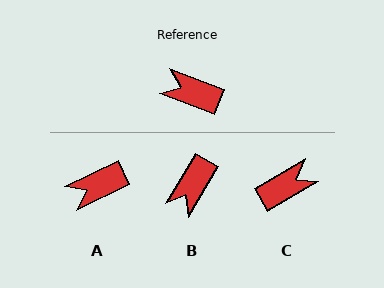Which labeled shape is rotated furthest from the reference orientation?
C, about 128 degrees away.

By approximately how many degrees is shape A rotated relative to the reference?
Approximately 47 degrees counter-clockwise.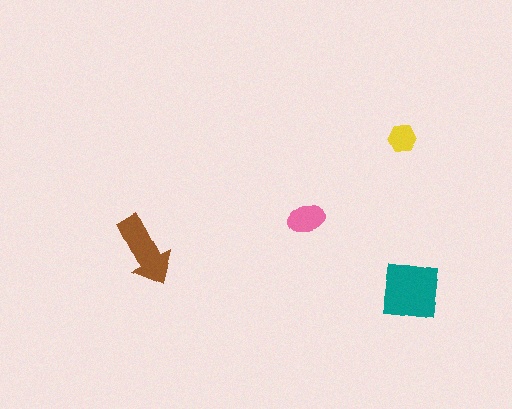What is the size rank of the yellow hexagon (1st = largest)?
4th.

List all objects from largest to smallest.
The teal square, the brown arrow, the pink ellipse, the yellow hexagon.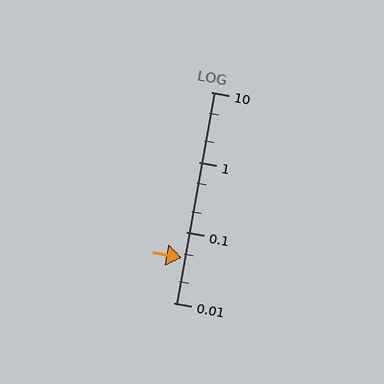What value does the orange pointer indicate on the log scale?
The pointer indicates approximately 0.044.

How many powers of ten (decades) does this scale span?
The scale spans 3 decades, from 0.01 to 10.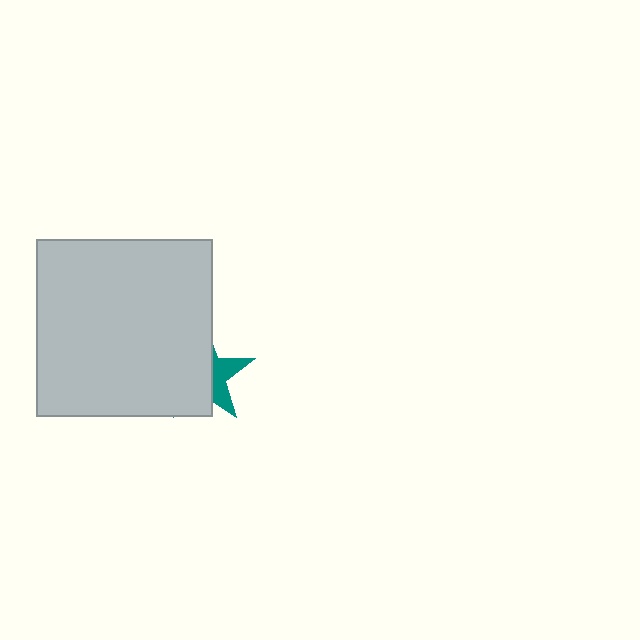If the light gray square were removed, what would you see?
You would see the complete teal star.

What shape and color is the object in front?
The object in front is a light gray square.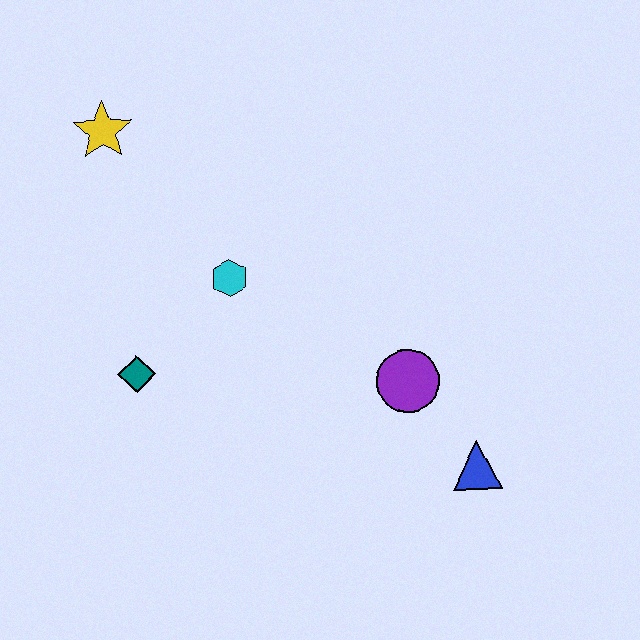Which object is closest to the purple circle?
The blue triangle is closest to the purple circle.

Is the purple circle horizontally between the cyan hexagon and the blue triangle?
Yes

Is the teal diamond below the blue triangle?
No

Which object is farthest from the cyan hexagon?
The blue triangle is farthest from the cyan hexagon.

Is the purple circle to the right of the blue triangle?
No